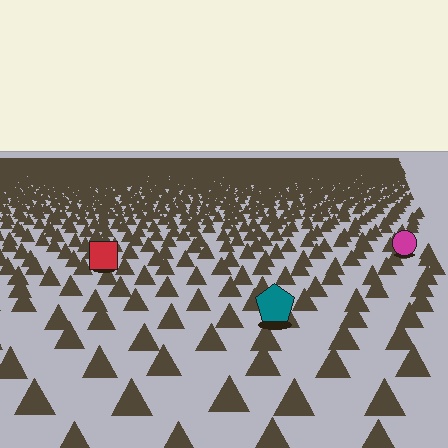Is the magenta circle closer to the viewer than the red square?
No. The red square is closer — you can tell from the texture gradient: the ground texture is coarser near it.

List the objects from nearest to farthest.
From nearest to farthest: the teal pentagon, the red square, the magenta circle.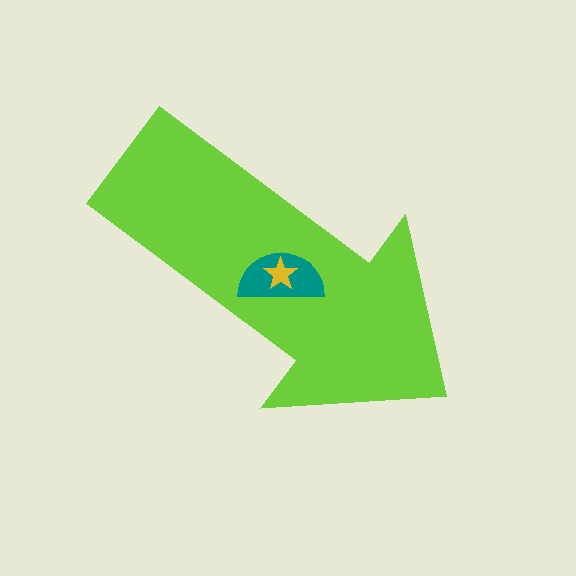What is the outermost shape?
The lime arrow.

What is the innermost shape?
The yellow star.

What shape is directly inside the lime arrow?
The teal semicircle.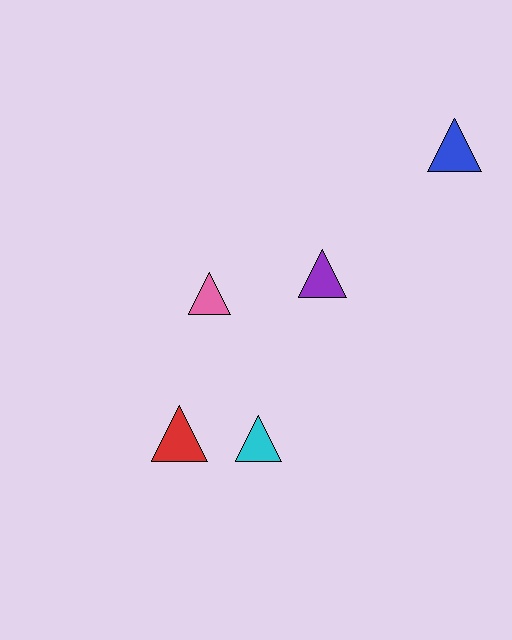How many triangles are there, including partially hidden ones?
There are 5 triangles.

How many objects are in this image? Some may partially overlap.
There are 5 objects.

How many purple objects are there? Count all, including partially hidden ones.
There is 1 purple object.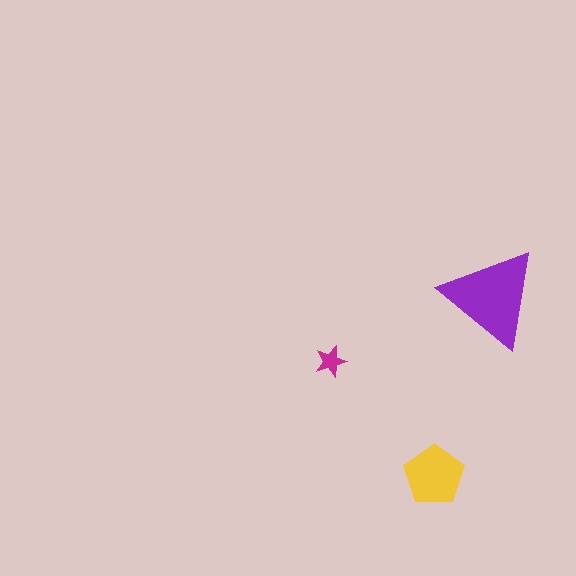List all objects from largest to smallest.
The purple triangle, the yellow pentagon, the magenta star.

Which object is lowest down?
The yellow pentagon is bottommost.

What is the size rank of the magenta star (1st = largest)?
3rd.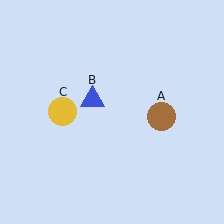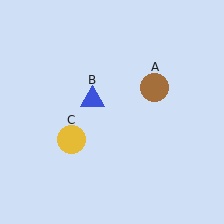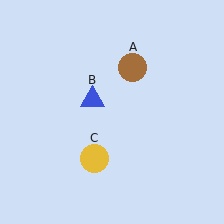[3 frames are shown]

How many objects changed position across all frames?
2 objects changed position: brown circle (object A), yellow circle (object C).